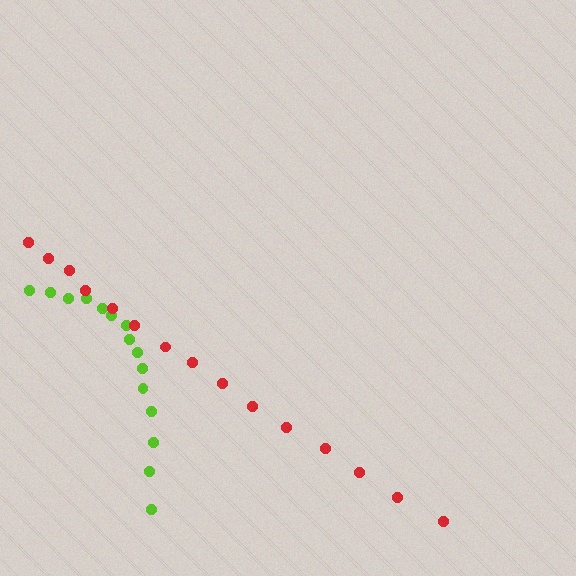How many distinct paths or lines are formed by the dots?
There are 2 distinct paths.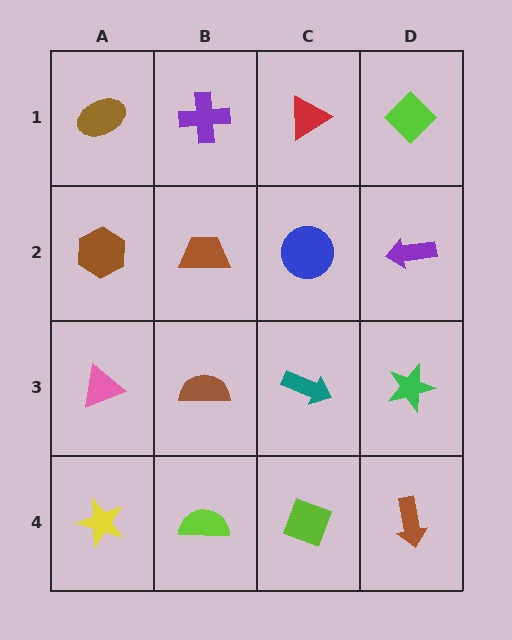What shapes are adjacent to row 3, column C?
A blue circle (row 2, column C), a lime diamond (row 4, column C), a brown semicircle (row 3, column B), a green star (row 3, column D).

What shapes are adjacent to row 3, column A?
A brown hexagon (row 2, column A), a yellow star (row 4, column A), a brown semicircle (row 3, column B).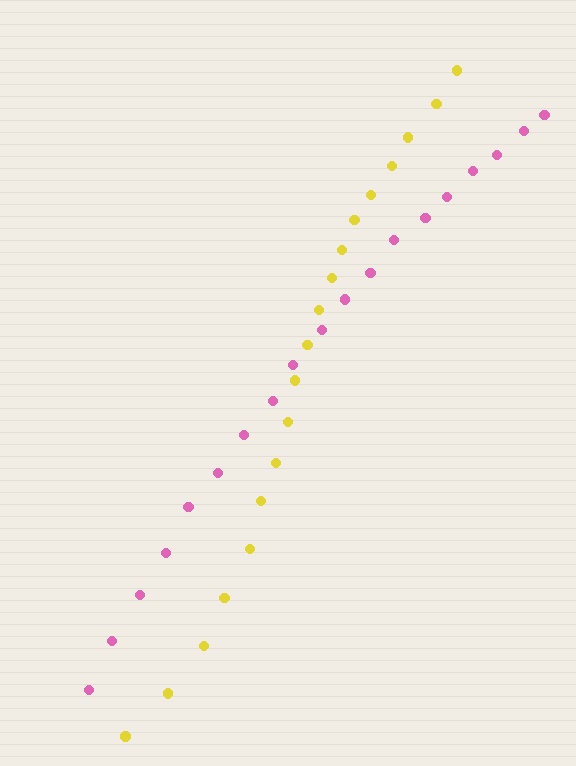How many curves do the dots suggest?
There are 2 distinct paths.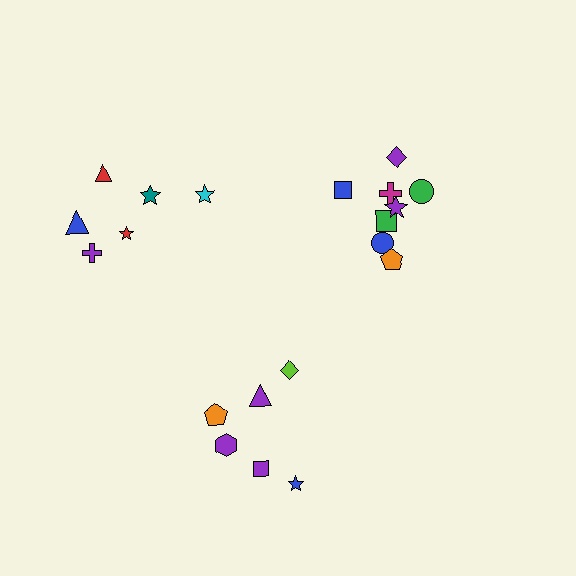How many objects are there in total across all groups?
There are 20 objects.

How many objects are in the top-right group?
There are 8 objects.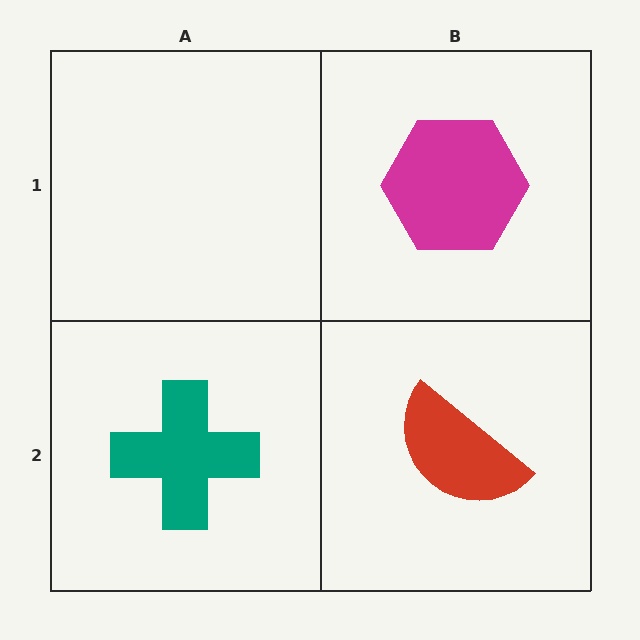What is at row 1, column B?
A magenta hexagon.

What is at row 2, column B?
A red semicircle.